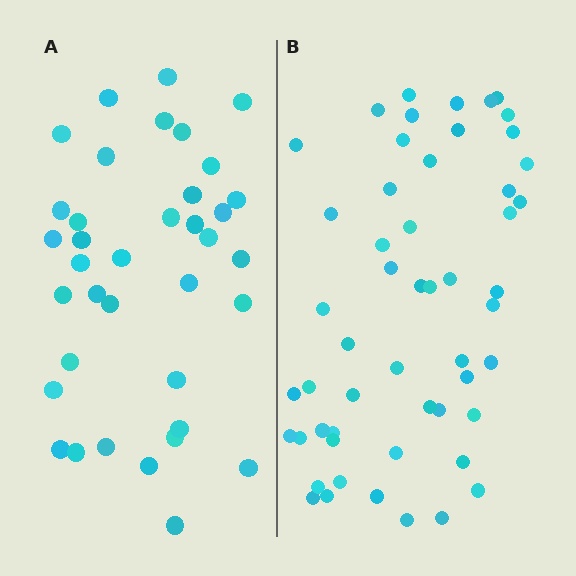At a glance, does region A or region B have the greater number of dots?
Region B (the right region) has more dots.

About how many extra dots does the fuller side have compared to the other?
Region B has approximately 15 more dots than region A.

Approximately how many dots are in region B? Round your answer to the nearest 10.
About 50 dots. (The exact count is 53, which rounds to 50.)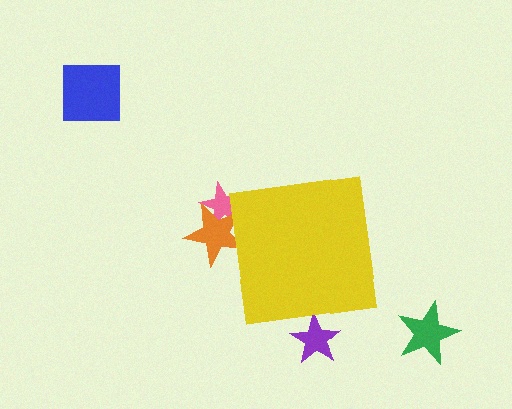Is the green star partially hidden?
No, the green star is fully visible.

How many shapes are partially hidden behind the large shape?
3 shapes are partially hidden.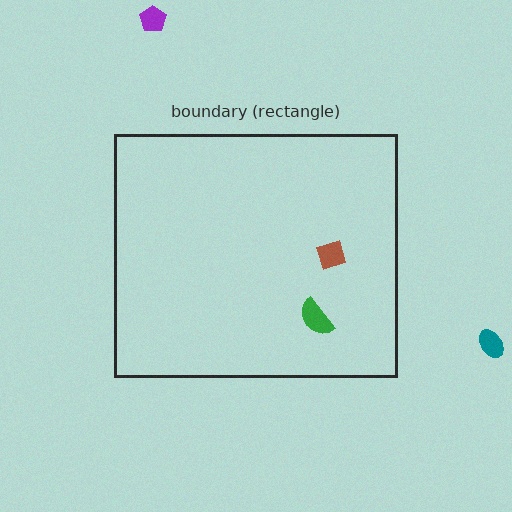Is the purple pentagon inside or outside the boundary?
Outside.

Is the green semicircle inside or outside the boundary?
Inside.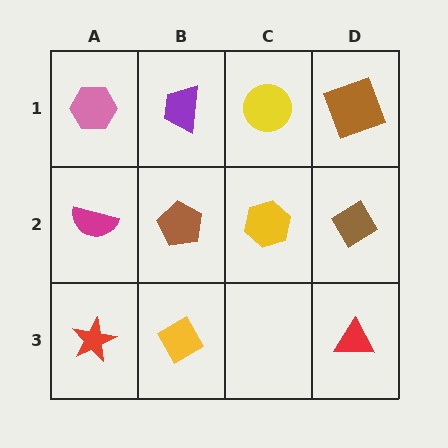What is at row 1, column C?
A yellow circle.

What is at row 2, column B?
A brown pentagon.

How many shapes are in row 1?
4 shapes.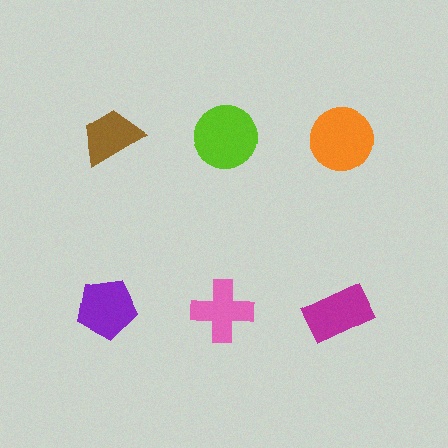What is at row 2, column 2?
A pink cross.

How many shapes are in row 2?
3 shapes.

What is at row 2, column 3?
A magenta rectangle.